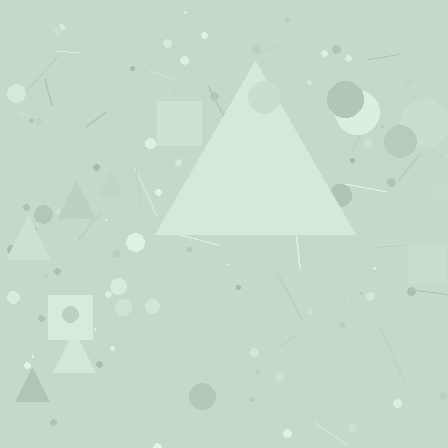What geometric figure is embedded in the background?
A triangle is embedded in the background.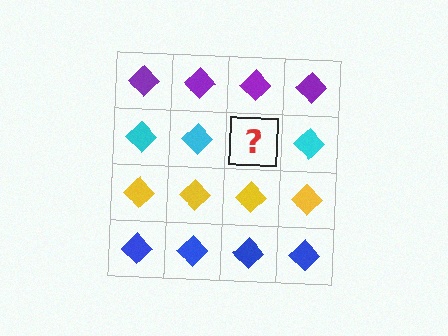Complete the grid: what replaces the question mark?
The question mark should be replaced with a cyan diamond.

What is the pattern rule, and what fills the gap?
The rule is that each row has a consistent color. The gap should be filled with a cyan diamond.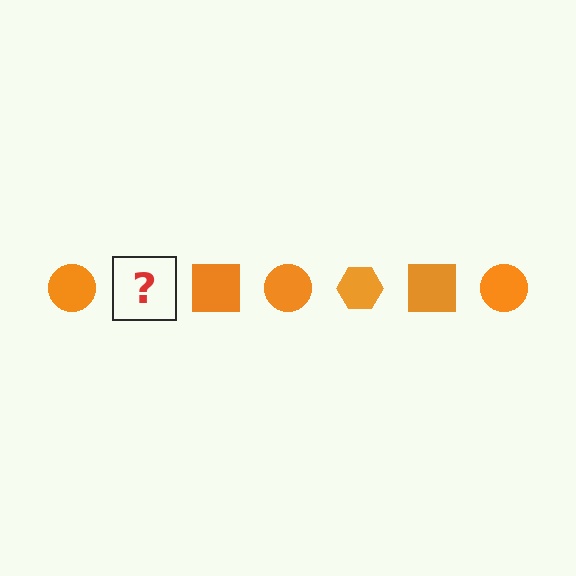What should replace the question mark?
The question mark should be replaced with an orange hexagon.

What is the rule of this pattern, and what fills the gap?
The rule is that the pattern cycles through circle, hexagon, square shapes in orange. The gap should be filled with an orange hexagon.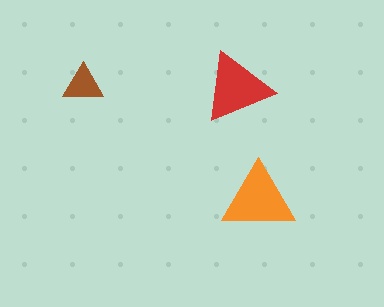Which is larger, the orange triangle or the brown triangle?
The orange one.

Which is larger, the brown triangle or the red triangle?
The red one.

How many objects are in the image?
There are 3 objects in the image.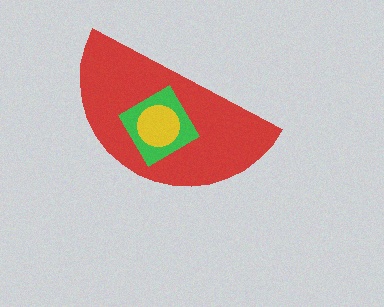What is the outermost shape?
The red semicircle.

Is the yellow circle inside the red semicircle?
Yes.